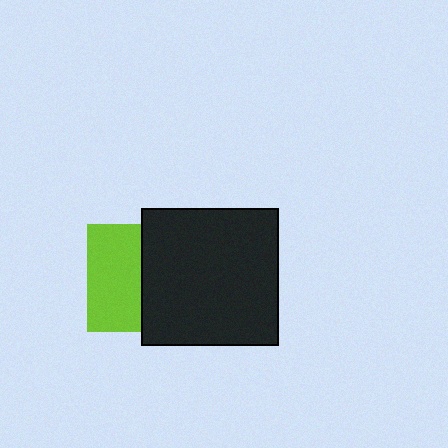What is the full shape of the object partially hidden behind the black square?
The partially hidden object is a lime square.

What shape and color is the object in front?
The object in front is a black square.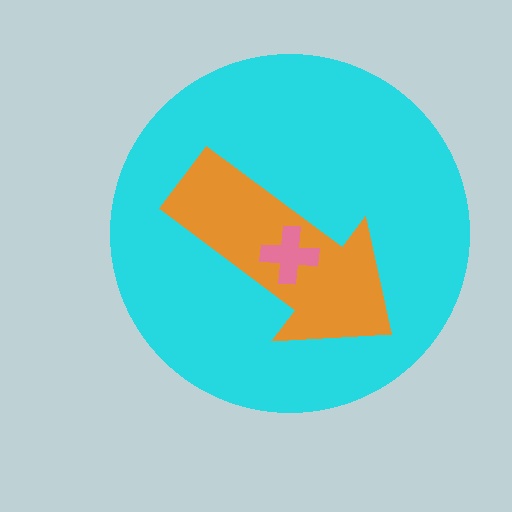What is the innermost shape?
The pink cross.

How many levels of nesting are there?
3.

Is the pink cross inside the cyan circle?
Yes.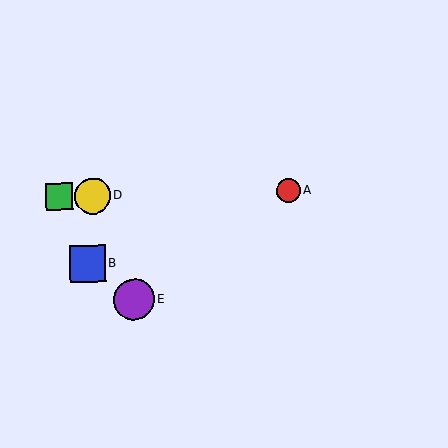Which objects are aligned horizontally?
Objects A, C, D are aligned horizontally.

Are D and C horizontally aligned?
Yes, both are at y≈196.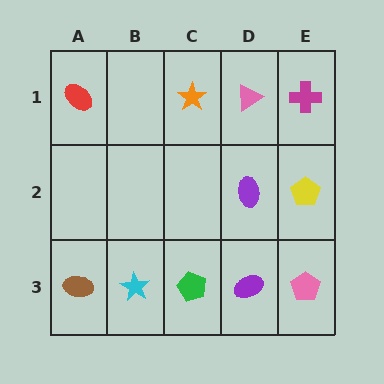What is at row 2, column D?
A purple ellipse.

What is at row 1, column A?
A red ellipse.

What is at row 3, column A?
A brown ellipse.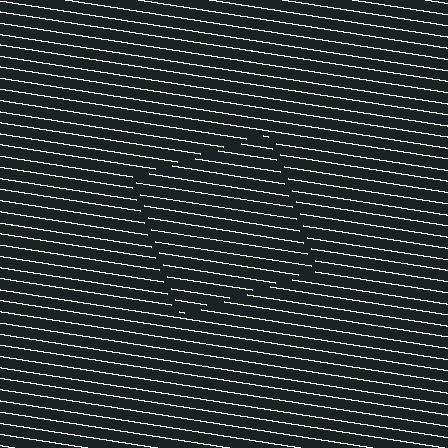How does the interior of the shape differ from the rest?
The interior of the shape contains the same grating, shifted by half a period — the contour is defined by the phase discontinuity where line-ends from the inner and outer gratings abut.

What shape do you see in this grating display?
An illusory square. The interior of the shape contains the same grating, shifted by half a period — the contour is defined by the phase discontinuity where line-ends from the inner and outer gratings abut.